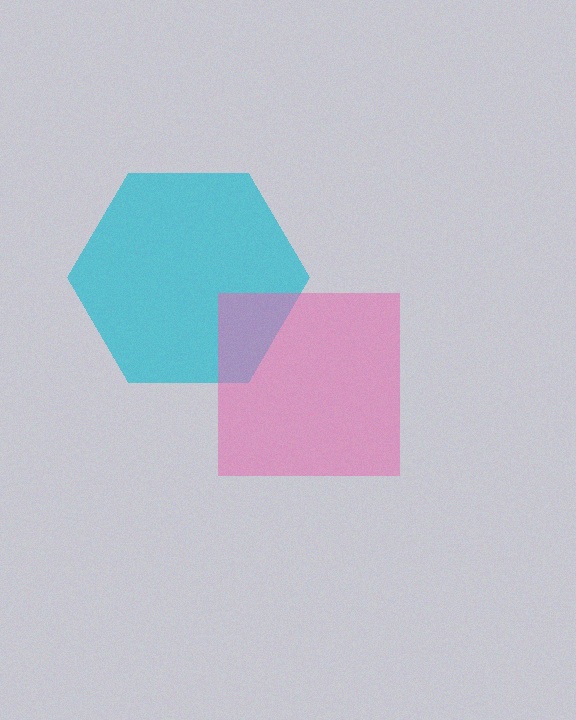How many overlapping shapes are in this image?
There are 2 overlapping shapes in the image.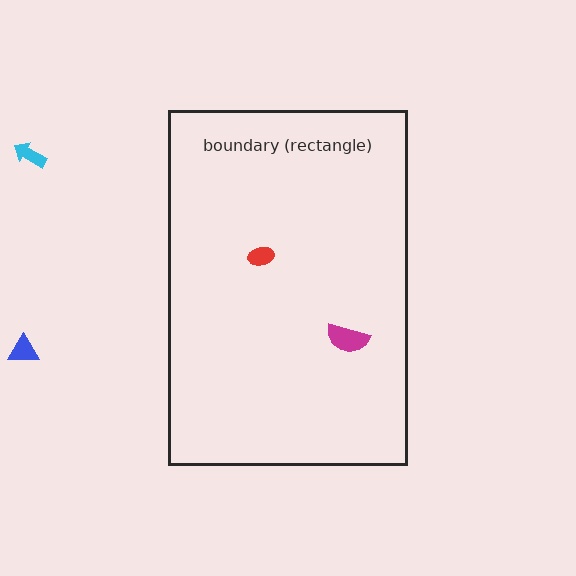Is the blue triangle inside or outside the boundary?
Outside.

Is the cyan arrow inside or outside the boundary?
Outside.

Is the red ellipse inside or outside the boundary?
Inside.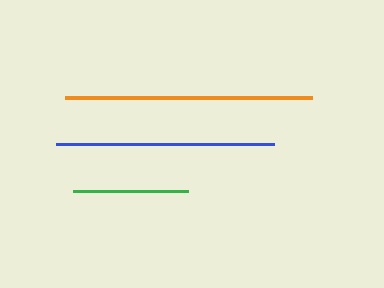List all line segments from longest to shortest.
From longest to shortest: orange, blue, green.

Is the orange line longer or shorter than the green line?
The orange line is longer than the green line.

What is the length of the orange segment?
The orange segment is approximately 248 pixels long.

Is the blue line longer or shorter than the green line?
The blue line is longer than the green line.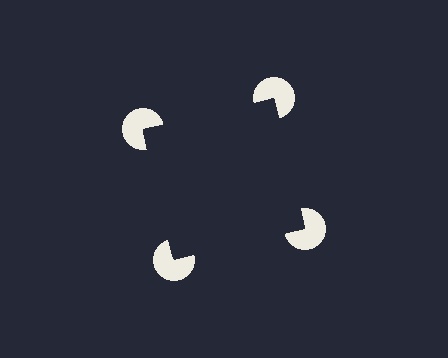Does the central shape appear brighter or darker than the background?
It typically appears slightly darker than the background, even though no actual brightness change is drawn.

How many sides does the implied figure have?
4 sides.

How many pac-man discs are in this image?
There are 4 — one at each vertex of the illusory square.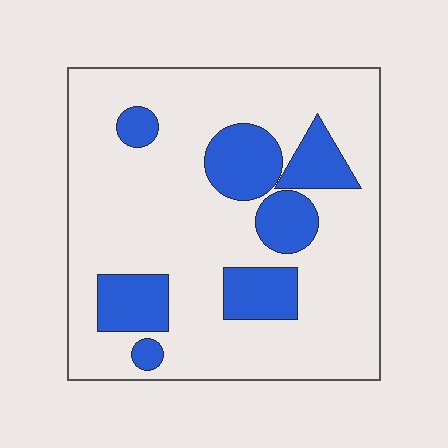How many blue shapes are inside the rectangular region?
7.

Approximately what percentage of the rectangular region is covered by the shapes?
Approximately 20%.